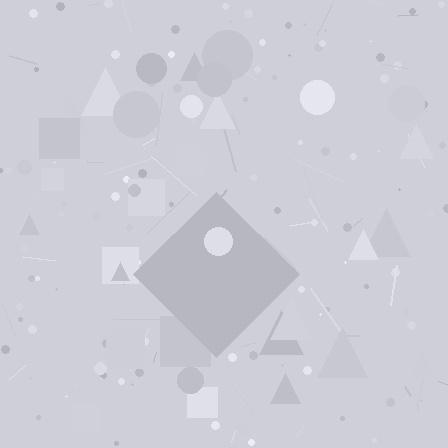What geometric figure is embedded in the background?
A diamond is embedded in the background.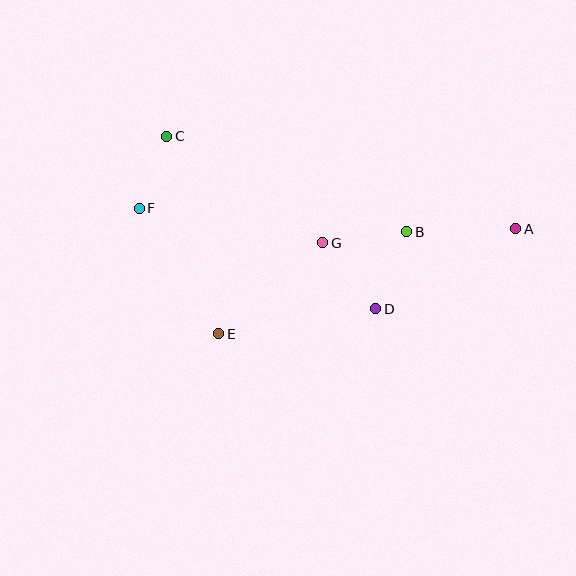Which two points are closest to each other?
Points C and F are closest to each other.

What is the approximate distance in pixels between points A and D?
The distance between A and D is approximately 161 pixels.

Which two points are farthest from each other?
Points A and F are farthest from each other.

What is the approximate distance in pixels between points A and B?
The distance between A and B is approximately 109 pixels.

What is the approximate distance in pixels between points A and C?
The distance between A and C is approximately 361 pixels.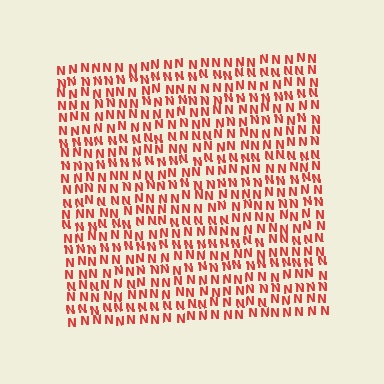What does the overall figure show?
The overall figure shows a square.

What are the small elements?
The small elements are letter N's.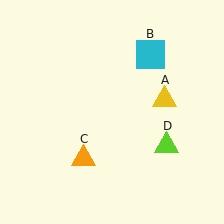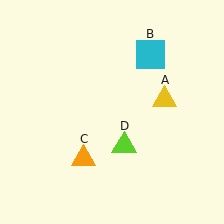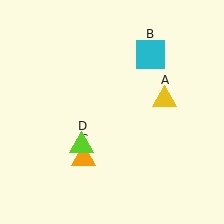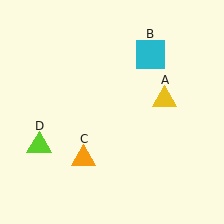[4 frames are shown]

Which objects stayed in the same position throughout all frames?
Yellow triangle (object A) and cyan square (object B) and orange triangle (object C) remained stationary.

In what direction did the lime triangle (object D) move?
The lime triangle (object D) moved left.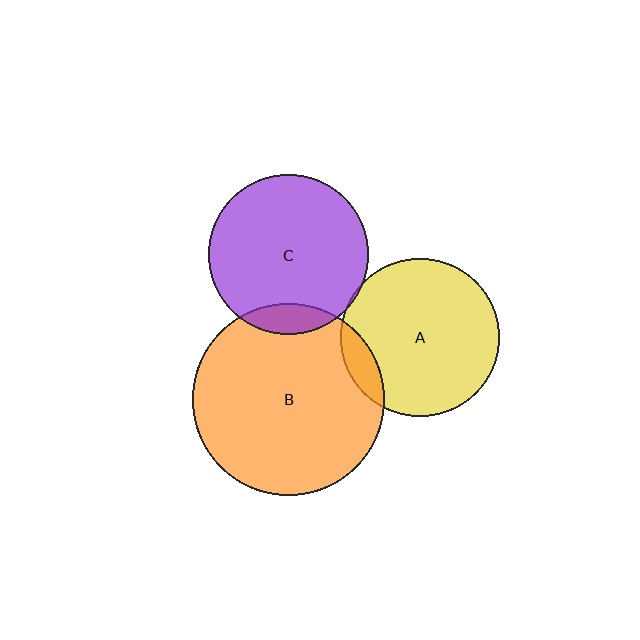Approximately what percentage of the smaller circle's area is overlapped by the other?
Approximately 10%.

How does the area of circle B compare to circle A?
Approximately 1.5 times.